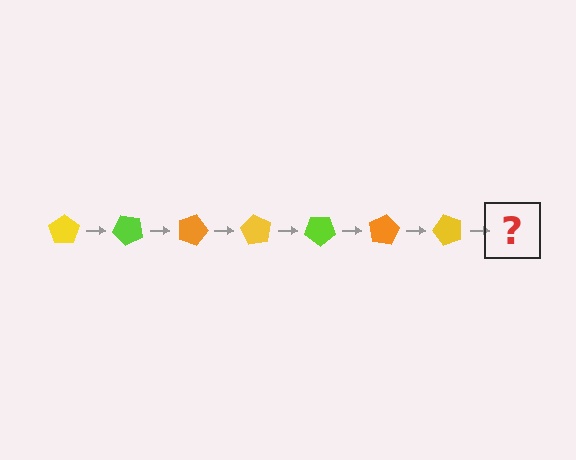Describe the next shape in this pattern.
It should be a lime pentagon, rotated 315 degrees from the start.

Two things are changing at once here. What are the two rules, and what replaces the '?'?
The two rules are that it rotates 45 degrees each step and the color cycles through yellow, lime, and orange. The '?' should be a lime pentagon, rotated 315 degrees from the start.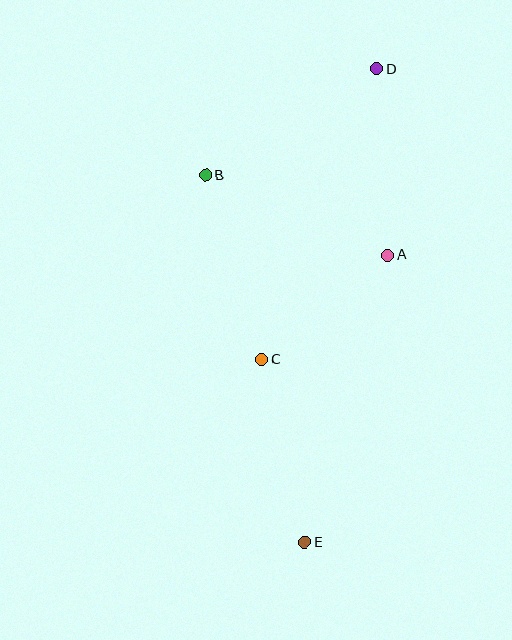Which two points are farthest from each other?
Points D and E are farthest from each other.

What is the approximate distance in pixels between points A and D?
The distance between A and D is approximately 187 pixels.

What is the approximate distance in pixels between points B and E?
The distance between B and E is approximately 380 pixels.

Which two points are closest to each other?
Points A and C are closest to each other.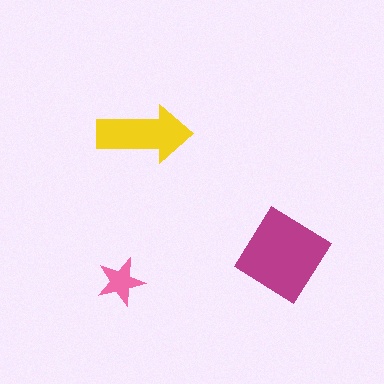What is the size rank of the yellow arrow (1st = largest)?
2nd.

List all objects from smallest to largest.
The pink star, the yellow arrow, the magenta diamond.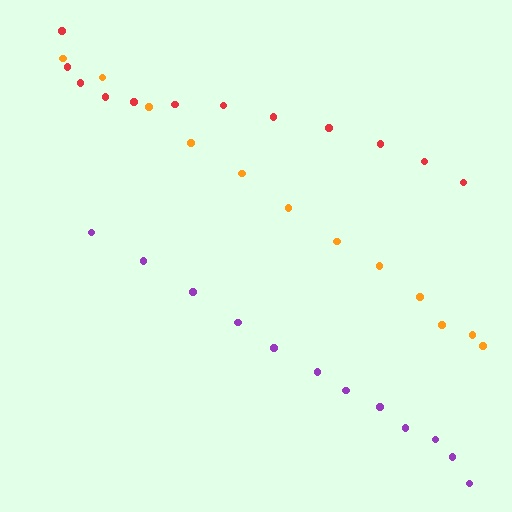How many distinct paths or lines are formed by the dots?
There are 3 distinct paths.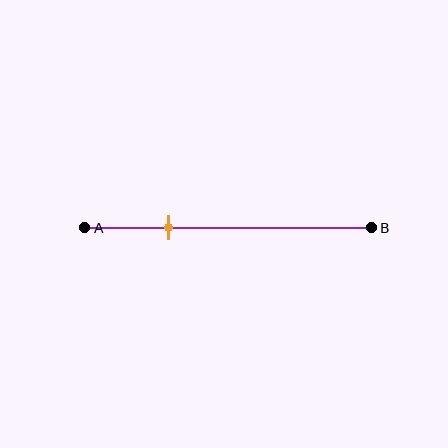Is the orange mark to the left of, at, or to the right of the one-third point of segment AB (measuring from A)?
The orange mark is to the left of the one-third point of segment AB.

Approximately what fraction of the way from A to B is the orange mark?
The orange mark is approximately 30% of the way from A to B.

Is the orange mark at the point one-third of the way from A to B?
No, the mark is at about 30% from A, not at the 33% one-third point.